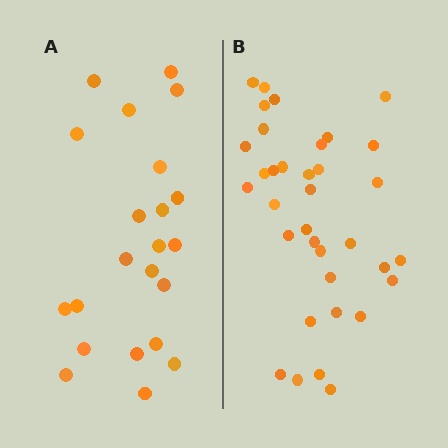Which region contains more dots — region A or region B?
Region B (the right region) has more dots.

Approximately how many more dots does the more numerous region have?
Region B has approximately 15 more dots than region A.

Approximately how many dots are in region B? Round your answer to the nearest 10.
About 40 dots. (The exact count is 35, which rounds to 40.)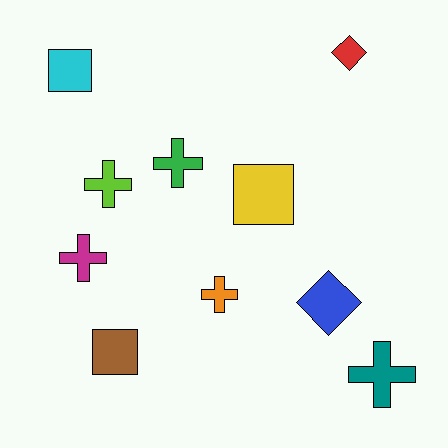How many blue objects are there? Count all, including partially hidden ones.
There is 1 blue object.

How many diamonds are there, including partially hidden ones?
There are 2 diamonds.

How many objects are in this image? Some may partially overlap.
There are 10 objects.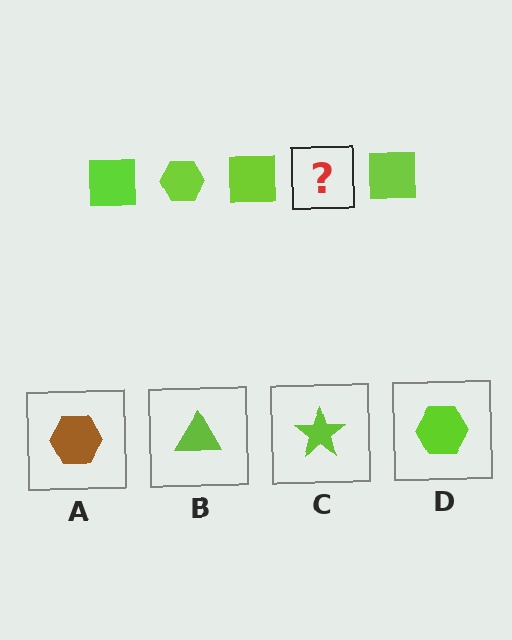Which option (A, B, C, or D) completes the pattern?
D.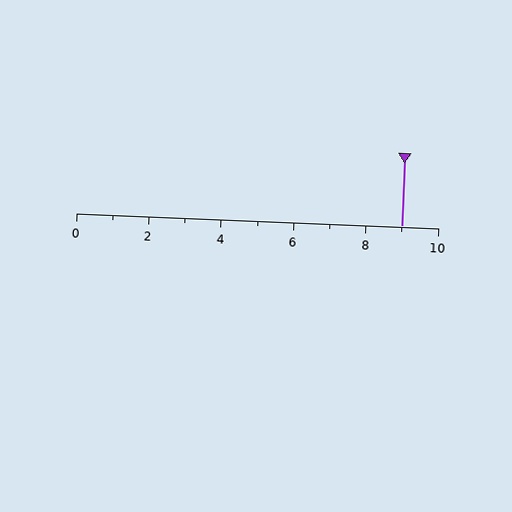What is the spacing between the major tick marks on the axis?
The major ticks are spaced 2 apart.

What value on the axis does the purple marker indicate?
The marker indicates approximately 9.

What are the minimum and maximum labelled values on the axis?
The axis runs from 0 to 10.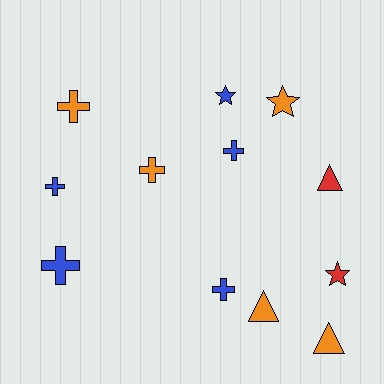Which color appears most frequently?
Blue, with 5 objects.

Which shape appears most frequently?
Cross, with 6 objects.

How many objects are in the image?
There are 12 objects.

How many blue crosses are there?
There are 4 blue crosses.